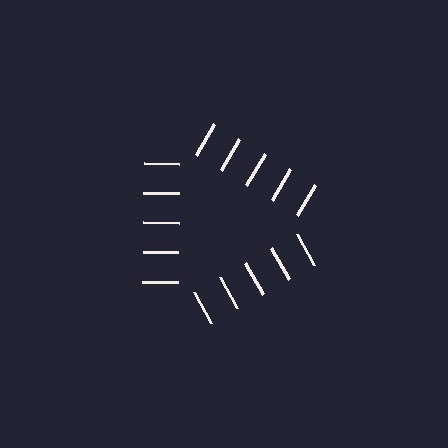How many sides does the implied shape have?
3 sides — the line-ends trace a triangle.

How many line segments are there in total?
15 — 5 along each of the 3 edges.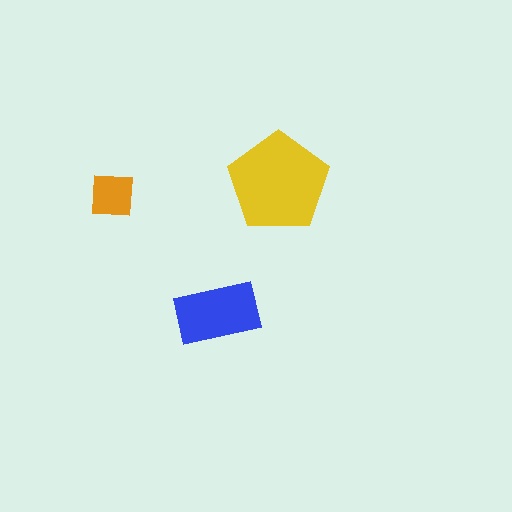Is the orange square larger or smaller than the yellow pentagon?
Smaller.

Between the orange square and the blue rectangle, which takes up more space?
The blue rectangle.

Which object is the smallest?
The orange square.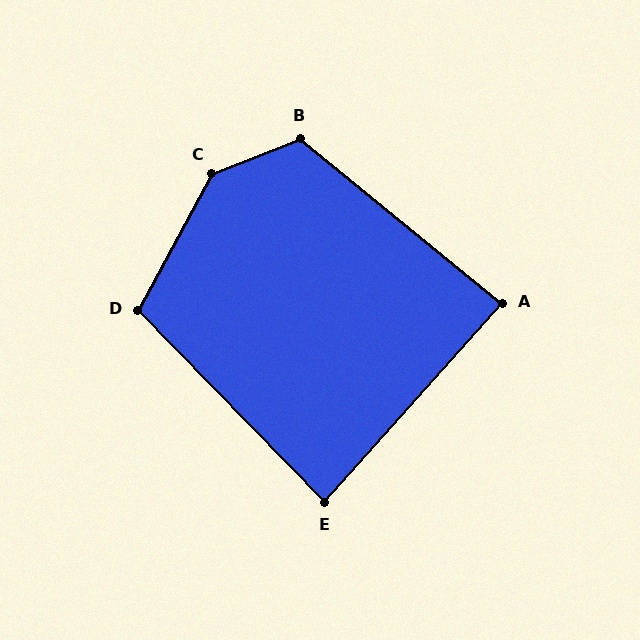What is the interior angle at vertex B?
Approximately 119 degrees (obtuse).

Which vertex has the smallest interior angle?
E, at approximately 86 degrees.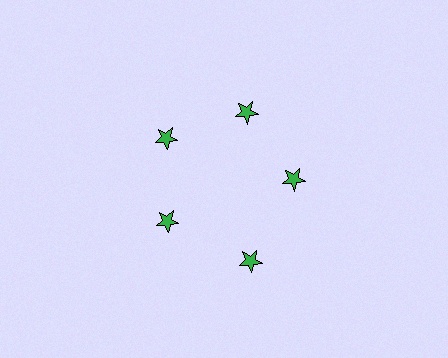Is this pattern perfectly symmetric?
No. The 5 green stars are arranged in a ring, but one element near the 5 o'clock position is pushed outward from the center, breaking the 5-fold rotational symmetry.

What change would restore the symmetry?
The symmetry would be restored by moving it inward, back onto the ring so that all 5 stars sit at equal angles and equal distance from the center.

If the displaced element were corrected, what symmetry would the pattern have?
It would have 5-fold rotational symmetry — the pattern would map onto itself every 72 degrees.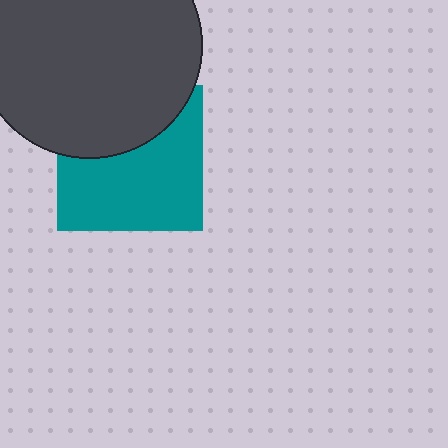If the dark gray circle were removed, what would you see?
You would see the complete teal square.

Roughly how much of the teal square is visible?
About half of it is visible (roughly 63%).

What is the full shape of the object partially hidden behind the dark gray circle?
The partially hidden object is a teal square.